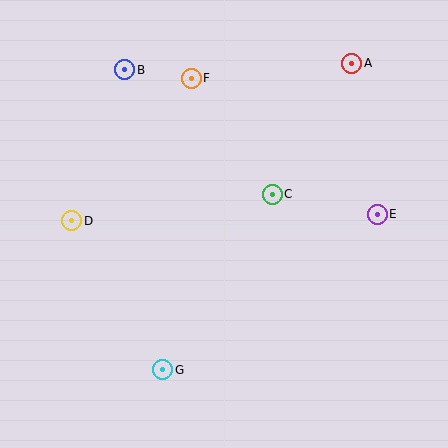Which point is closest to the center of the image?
Point C at (272, 194) is closest to the center.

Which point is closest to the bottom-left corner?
Point G is closest to the bottom-left corner.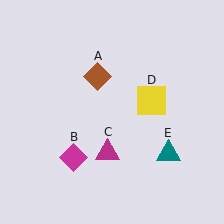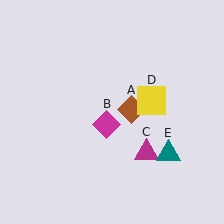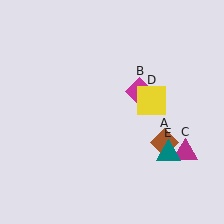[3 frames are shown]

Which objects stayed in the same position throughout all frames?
Yellow square (object D) and teal triangle (object E) remained stationary.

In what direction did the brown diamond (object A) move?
The brown diamond (object A) moved down and to the right.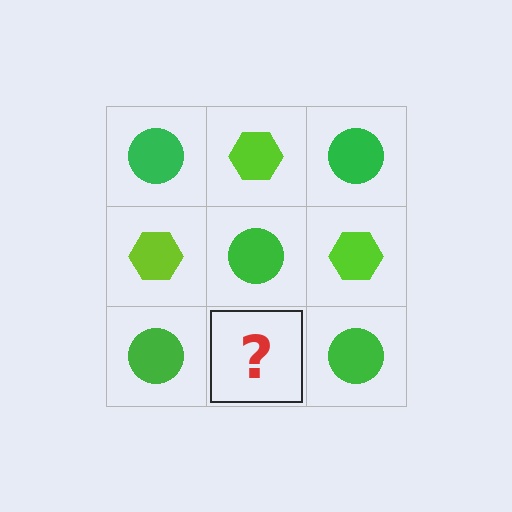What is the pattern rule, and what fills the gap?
The rule is that it alternates green circle and lime hexagon in a checkerboard pattern. The gap should be filled with a lime hexagon.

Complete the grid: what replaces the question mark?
The question mark should be replaced with a lime hexagon.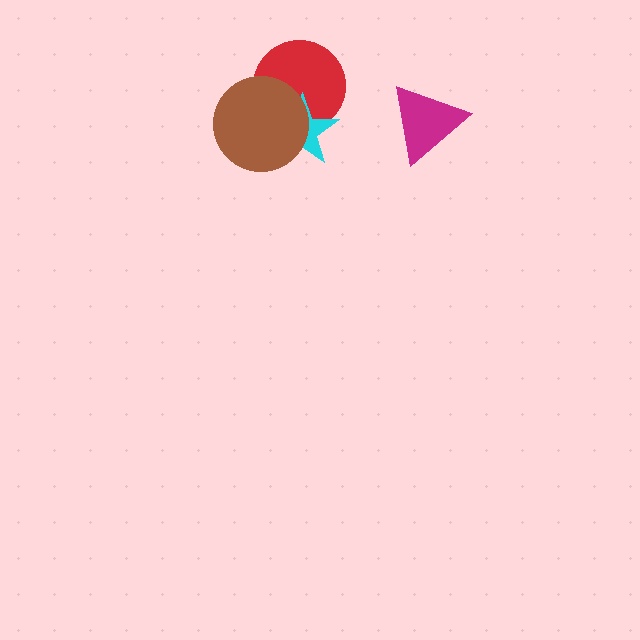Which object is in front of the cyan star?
The brown circle is in front of the cyan star.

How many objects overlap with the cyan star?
2 objects overlap with the cyan star.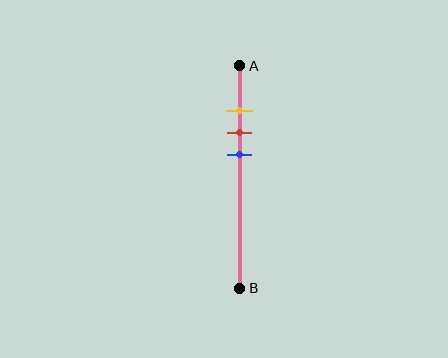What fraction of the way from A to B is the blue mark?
The blue mark is approximately 40% (0.4) of the way from A to B.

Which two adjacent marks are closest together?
The yellow and red marks are the closest adjacent pair.